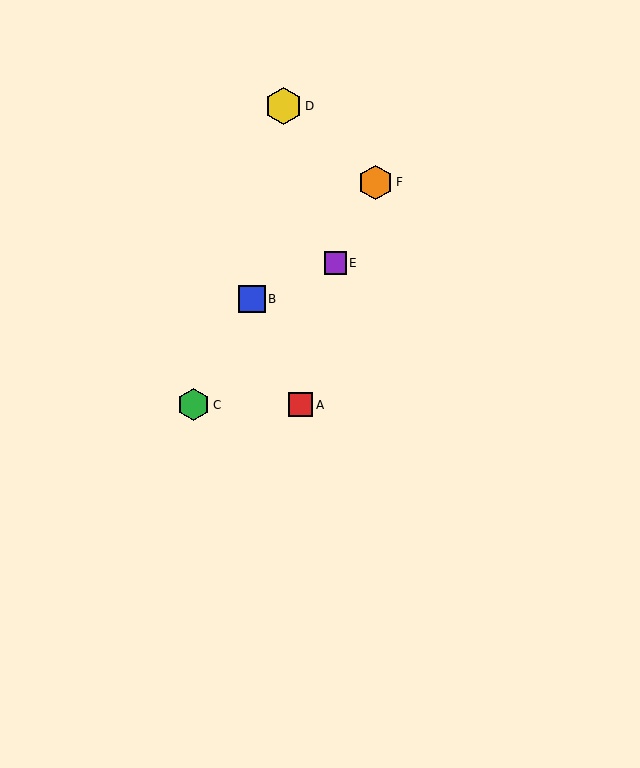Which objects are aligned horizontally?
Objects A, C are aligned horizontally.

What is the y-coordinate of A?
Object A is at y≈405.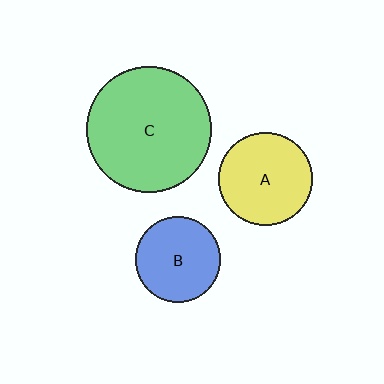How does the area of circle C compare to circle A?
Approximately 1.8 times.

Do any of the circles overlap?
No, none of the circles overlap.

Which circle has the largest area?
Circle C (green).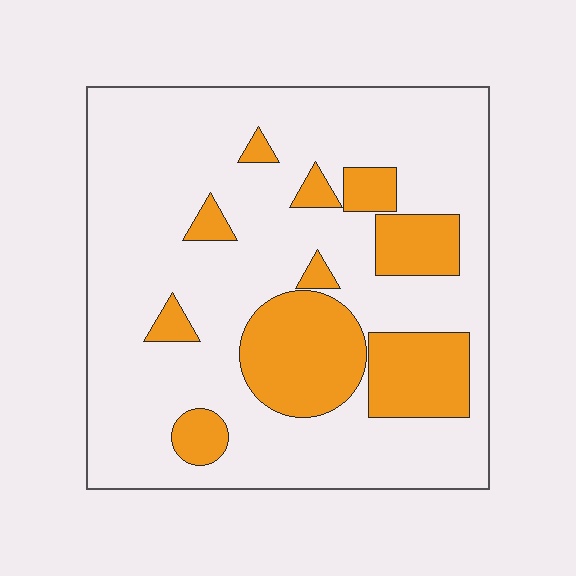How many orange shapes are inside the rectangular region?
10.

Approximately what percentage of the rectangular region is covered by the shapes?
Approximately 25%.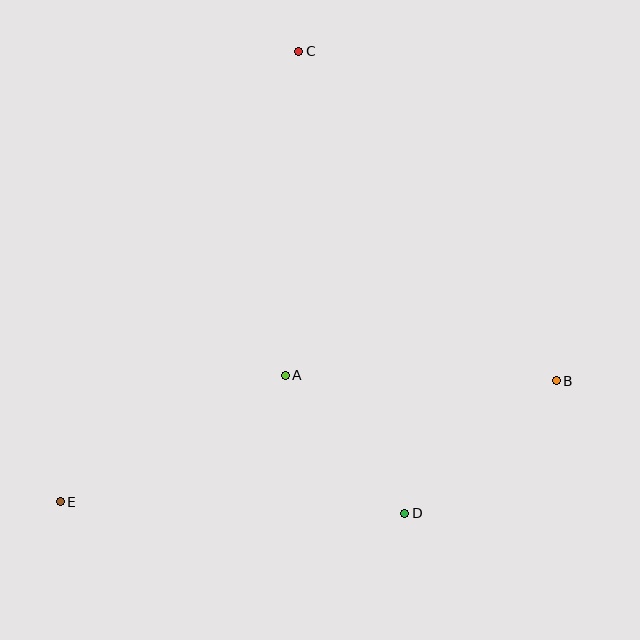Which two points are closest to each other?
Points A and D are closest to each other.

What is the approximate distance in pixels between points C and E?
The distance between C and E is approximately 510 pixels.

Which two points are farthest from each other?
Points B and E are farthest from each other.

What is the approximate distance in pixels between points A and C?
The distance between A and C is approximately 324 pixels.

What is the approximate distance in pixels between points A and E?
The distance between A and E is approximately 258 pixels.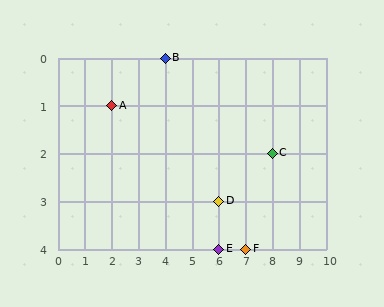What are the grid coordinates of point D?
Point D is at grid coordinates (6, 3).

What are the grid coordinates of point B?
Point B is at grid coordinates (4, 0).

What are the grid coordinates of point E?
Point E is at grid coordinates (6, 4).